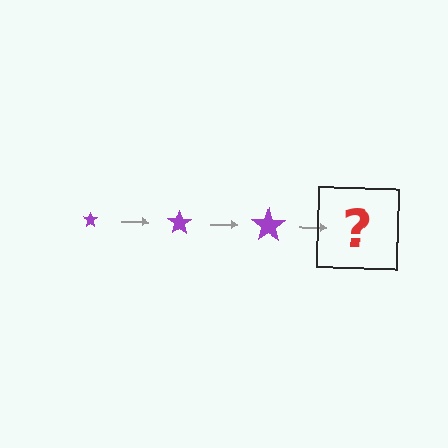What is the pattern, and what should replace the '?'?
The pattern is that the star gets progressively larger each step. The '?' should be a purple star, larger than the previous one.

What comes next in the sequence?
The next element should be a purple star, larger than the previous one.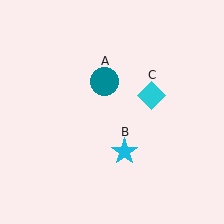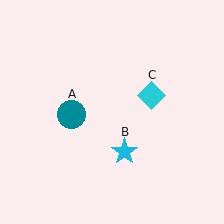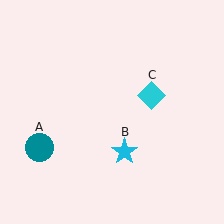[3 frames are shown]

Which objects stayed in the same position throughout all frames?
Cyan star (object B) and cyan diamond (object C) remained stationary.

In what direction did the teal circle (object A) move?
The teal circle (object A) moved down and to the left.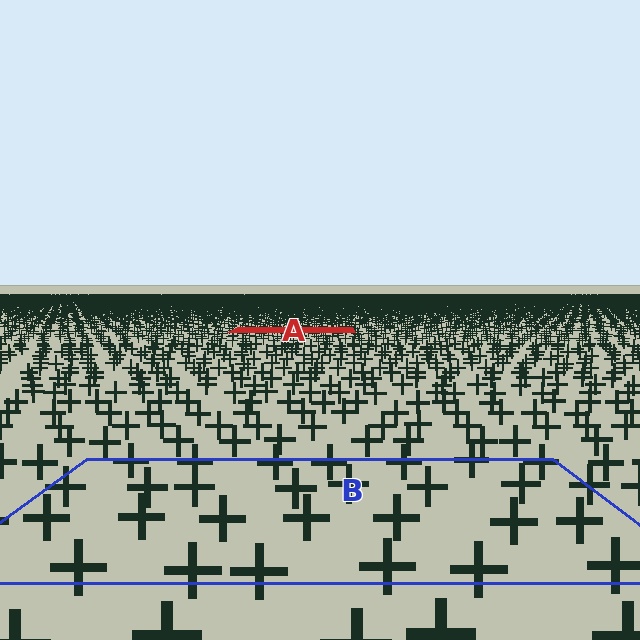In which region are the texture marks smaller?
The texture marks are smaller in region A, because it is farther away.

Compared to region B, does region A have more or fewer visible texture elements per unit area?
Region A has more texture elements per unit area — they are packed more densely because it is farther away.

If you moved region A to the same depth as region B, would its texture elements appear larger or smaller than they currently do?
They would appear larger. At a closer depth, the same texture elements are projected at a bigger on-screen size.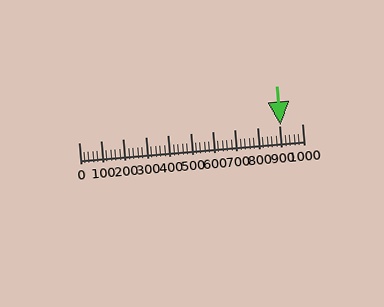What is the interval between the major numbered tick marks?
The major tick marks are spaced 100 units apart.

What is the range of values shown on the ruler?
The ruler shows values from 0 to 1000.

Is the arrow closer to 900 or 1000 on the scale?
The arrow is closer to 900.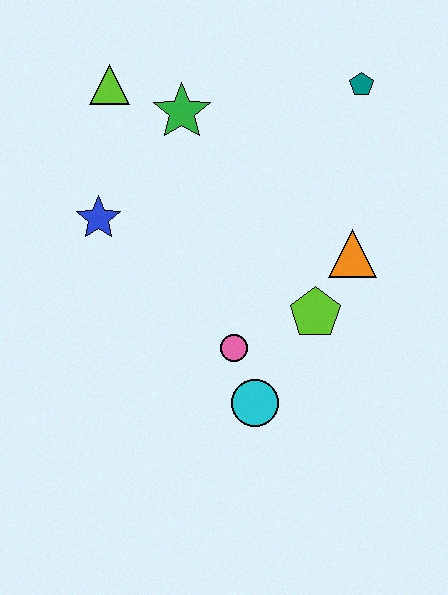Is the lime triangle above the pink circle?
Yes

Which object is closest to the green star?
The lime triangle is closest to the green star.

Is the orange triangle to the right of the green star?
Yes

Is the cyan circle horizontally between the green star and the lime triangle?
No